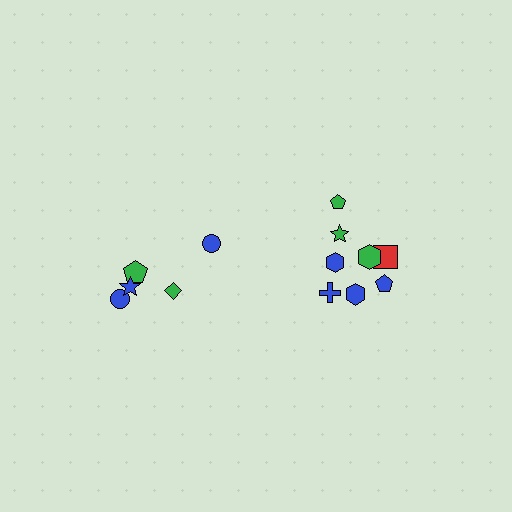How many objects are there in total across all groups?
There are 13 objects.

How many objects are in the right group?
There are 8 objects.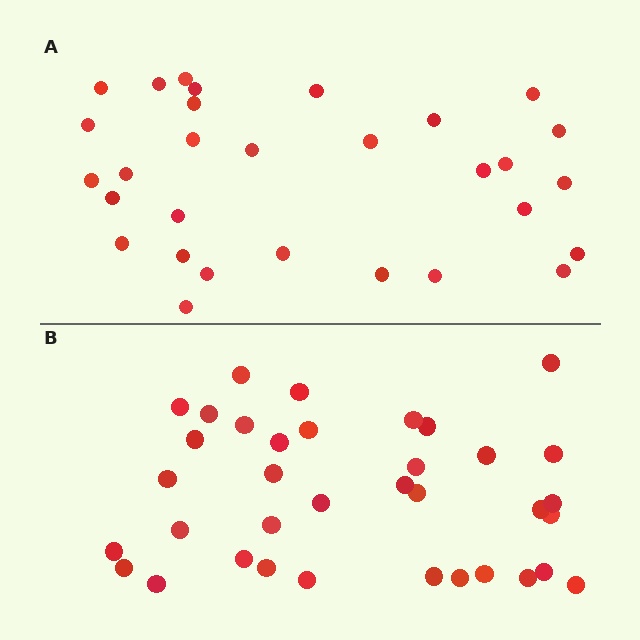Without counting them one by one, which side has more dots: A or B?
Region B (the bottom region) has more dots.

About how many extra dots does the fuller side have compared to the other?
Region B has about 6 more dots than region A.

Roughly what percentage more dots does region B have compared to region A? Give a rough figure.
About 20% more.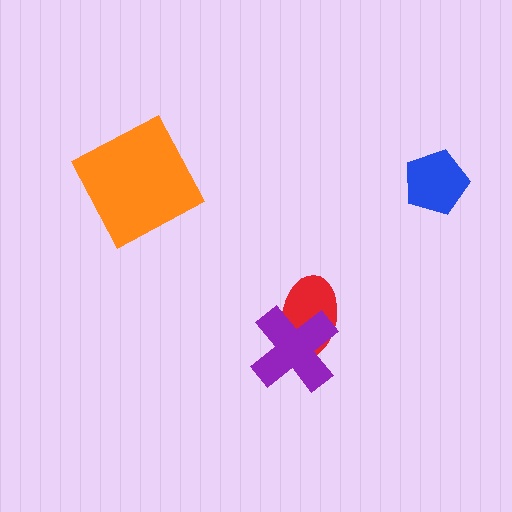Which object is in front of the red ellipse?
The purple cross is in front of the red ellipse.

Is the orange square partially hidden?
No, no other shape covers it.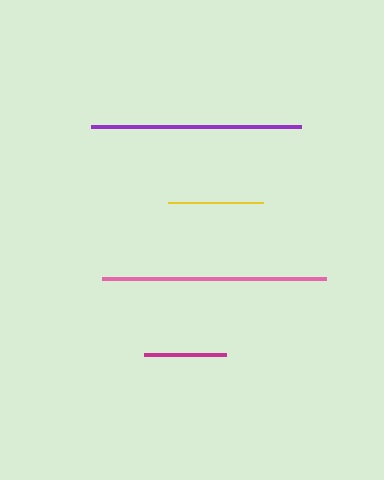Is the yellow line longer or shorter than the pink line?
The pink line is longer than the yellow line.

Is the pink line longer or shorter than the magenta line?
The pink line is longer than the magenta line.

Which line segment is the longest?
The pink line is the longest at approximately 224 pixels.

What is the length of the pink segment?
The pink segment is approximately 224 pixels long.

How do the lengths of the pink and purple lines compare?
The pink and purple lines are approximately the same length.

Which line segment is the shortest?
The magenta line is the shortest at approximately 82 pixels.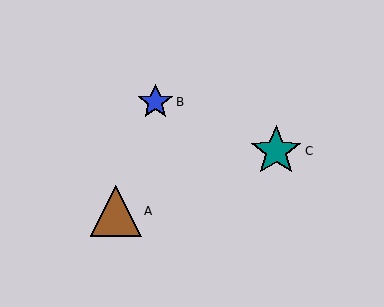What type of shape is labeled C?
Shape C is a teal star.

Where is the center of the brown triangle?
The center of the brown triangle is at (116, 211).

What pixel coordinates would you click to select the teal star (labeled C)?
Click at (276, 151) to select the teal star C.